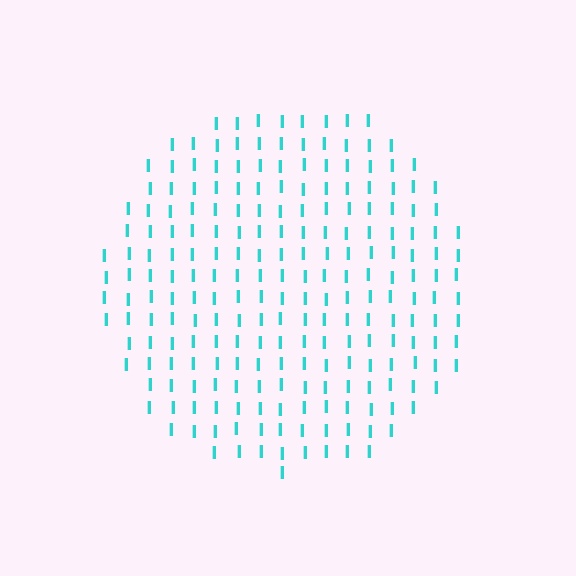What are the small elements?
The small elements are letter I's.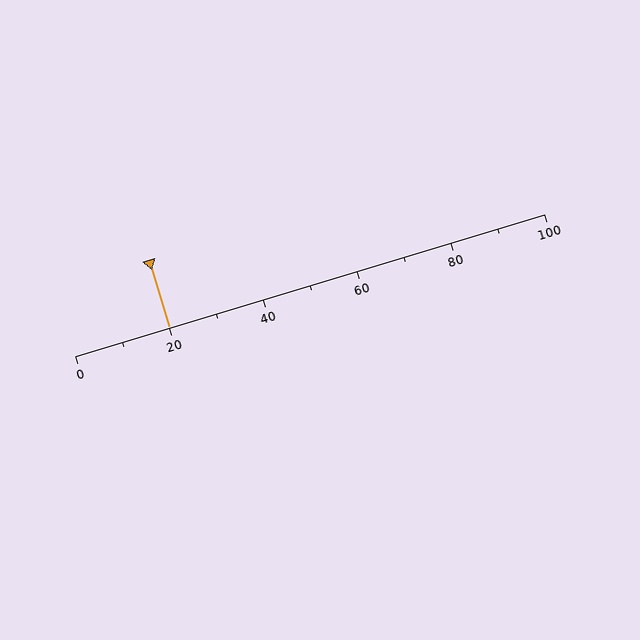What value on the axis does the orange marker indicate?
The marker indicates approximately 20.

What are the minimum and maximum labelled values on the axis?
The axis runs from 0 to 100.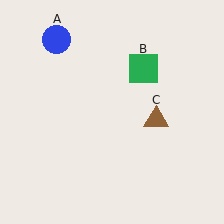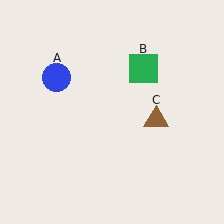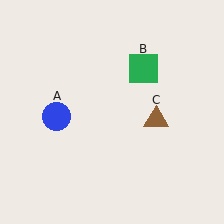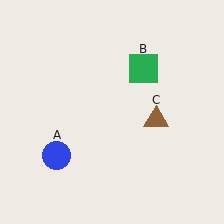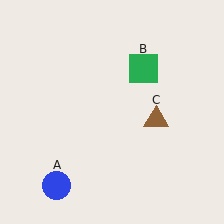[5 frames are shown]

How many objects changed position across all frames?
1 object changed position: blue circle (object A).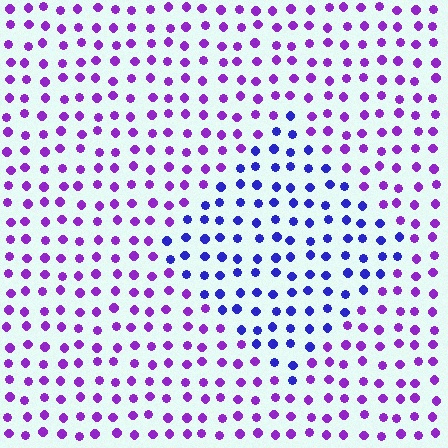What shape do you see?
I see a diamond.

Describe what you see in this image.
The image is filled with small purple elements in a uniform arrangement. A diamond-shaped region is visible where the elements are tinted to a slightly different hue, forming a subtle color boundary.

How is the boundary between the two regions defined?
The boundary is defined purely by a slight shift in hue (about 40 degrees). Spacing, size, and orientation are identical on both sides.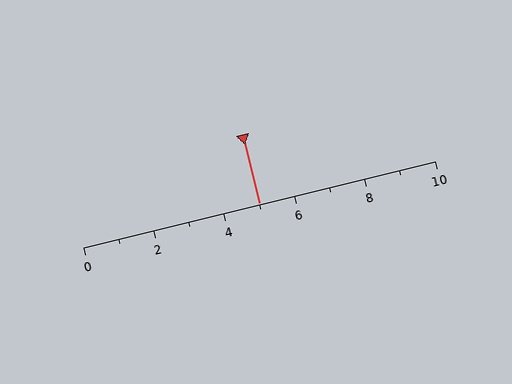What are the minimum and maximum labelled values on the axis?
The axis runs from 0 to 10.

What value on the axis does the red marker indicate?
The marker indicates approximately 5.